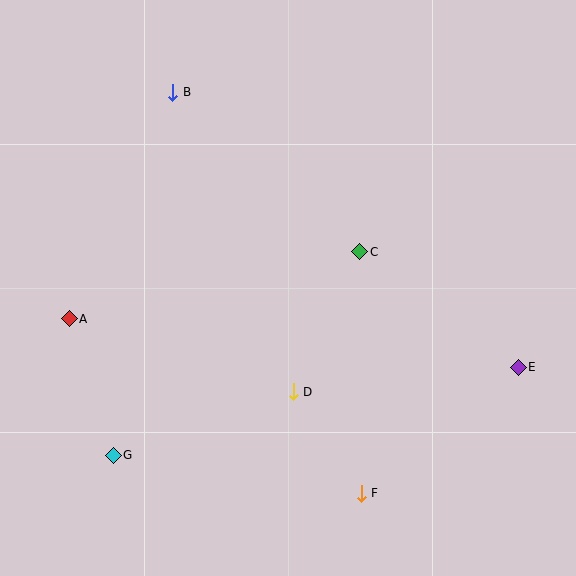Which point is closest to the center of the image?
Point C at (360, 252) is closest to the center.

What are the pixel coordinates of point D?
Point D is at (293, 392).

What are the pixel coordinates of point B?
Point B is at (173, 92).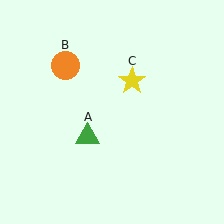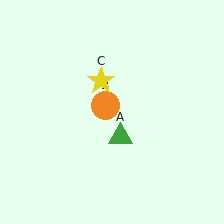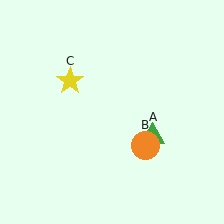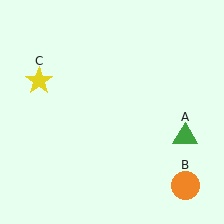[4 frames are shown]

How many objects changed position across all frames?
3 objects changed position: green triangle (object A), orange circle (object B), yellow star (object C).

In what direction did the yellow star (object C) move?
The yellow star (object C) moved left.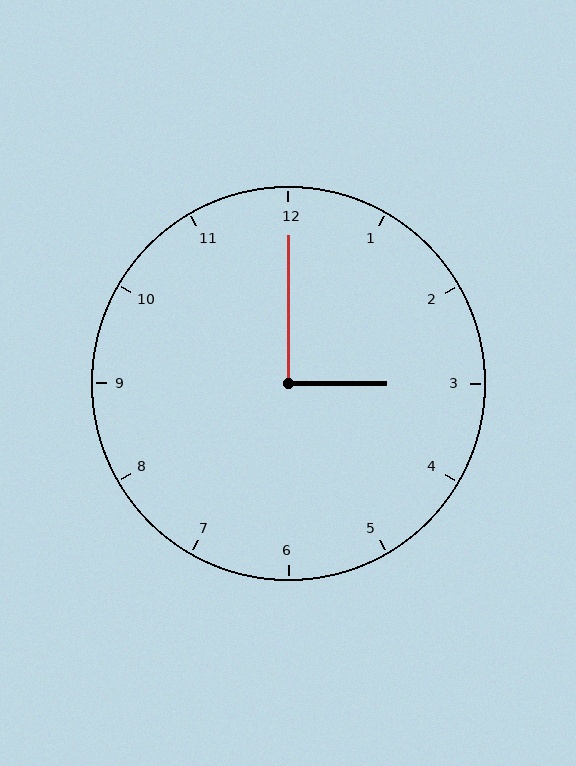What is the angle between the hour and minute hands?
Approximately 90 degrees.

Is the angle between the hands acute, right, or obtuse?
It is right.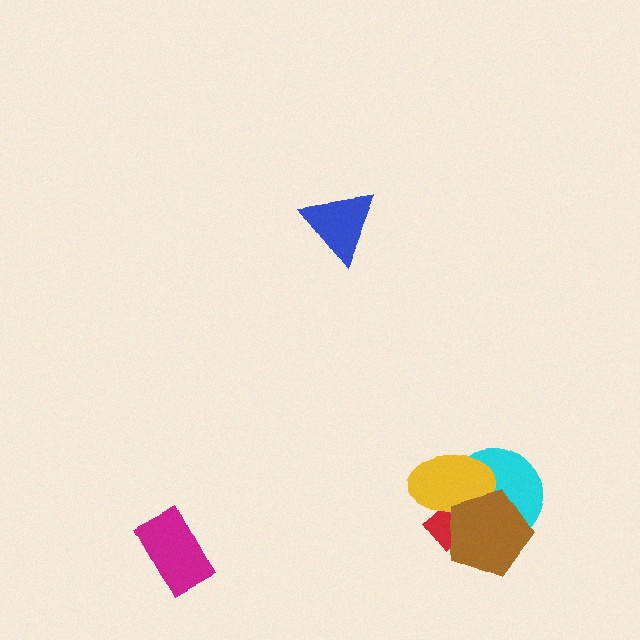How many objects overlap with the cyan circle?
3 objects overlap with the cyan circle.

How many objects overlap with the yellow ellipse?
3 objects overlap with the yellow ellipse.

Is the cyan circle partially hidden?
Yes, it is partially covered by another shape.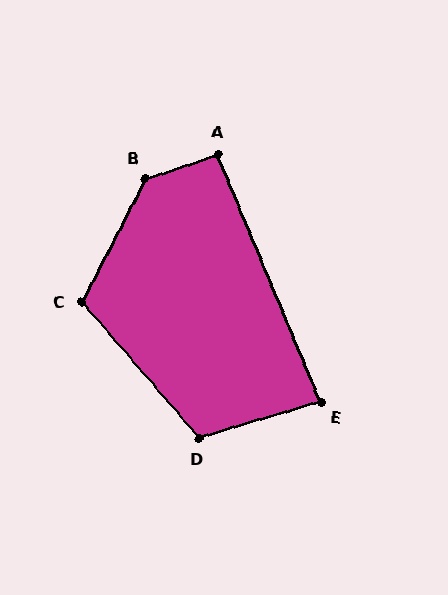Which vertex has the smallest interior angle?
E, at approximately 84 degrees.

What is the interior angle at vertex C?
Approximately 112 degrees (obtuse).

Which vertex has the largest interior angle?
B, at approximately 135 degrees.